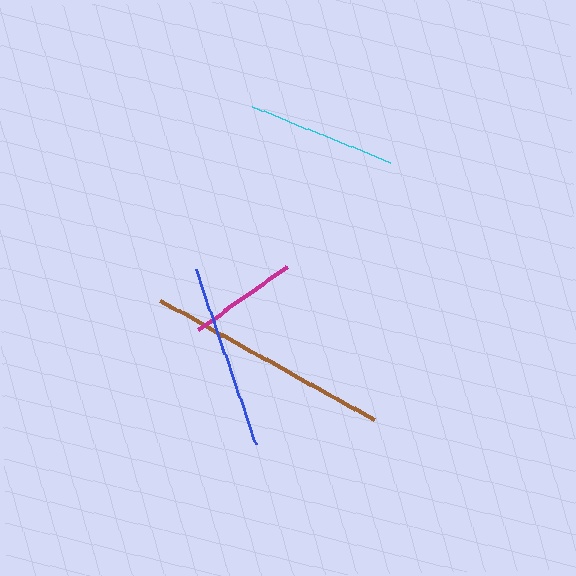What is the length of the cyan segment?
The cyan segment is approximately 149 pixels long.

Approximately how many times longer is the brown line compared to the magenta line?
The brown line is approximately 2.3 times the length of the magenta line.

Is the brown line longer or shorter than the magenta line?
The brown line is longer than the magenta line.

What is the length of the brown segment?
The brown segment is approximately 245 pixels long.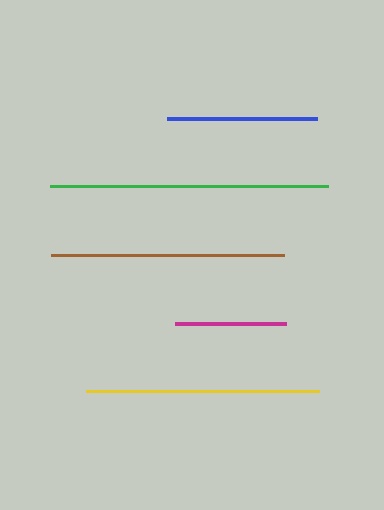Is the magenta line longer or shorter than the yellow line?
The yellow line is longer than the magenta line.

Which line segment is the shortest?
The magenta line is the shortest at approximately 111 pixels.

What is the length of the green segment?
The green segment is approximately 278 pixels long.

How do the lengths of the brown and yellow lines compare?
The brown and yellow lines are approximately the same length.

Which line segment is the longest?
The green line is the longest at approximately 278 pixels.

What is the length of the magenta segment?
The magenta segment is approximately 111 pixels long.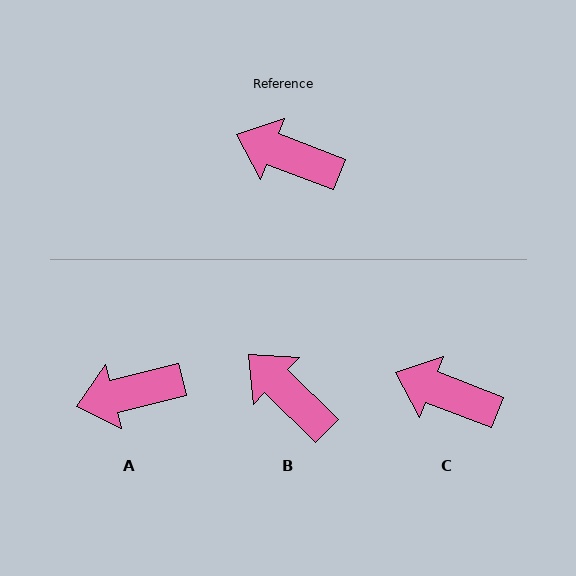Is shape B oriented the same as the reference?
No, it is off by about 23 degrees.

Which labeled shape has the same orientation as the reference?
C.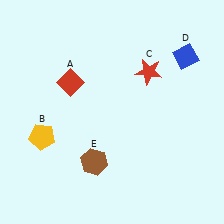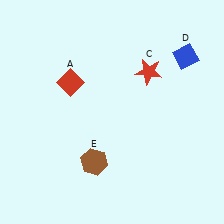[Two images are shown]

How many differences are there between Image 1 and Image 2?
There is 1 difference between the two images.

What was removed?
The yellow pentagon (B) was removed in Image 2.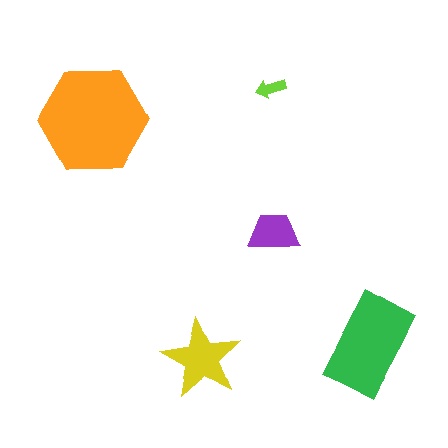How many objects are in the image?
There are 5 objects in the image.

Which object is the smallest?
The lime arrow.